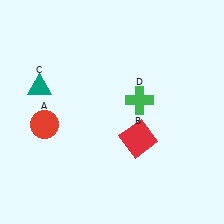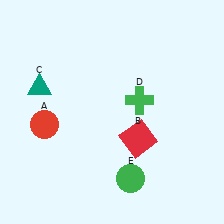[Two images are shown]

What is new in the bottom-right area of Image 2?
A green circle (E) was added in the bottom-right area of Image 2.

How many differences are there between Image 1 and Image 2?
There is 1 difference between the two images.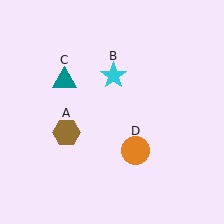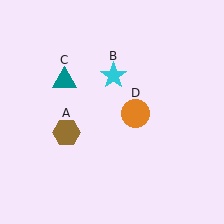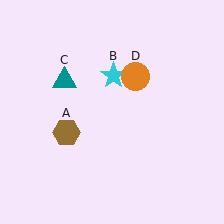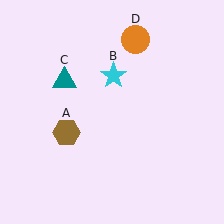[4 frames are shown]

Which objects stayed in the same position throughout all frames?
Brown hexagon (object A) and cyan star (object B) and teal triangle (object C) remained stationary.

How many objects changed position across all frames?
1 object changed position: orange circle (object D).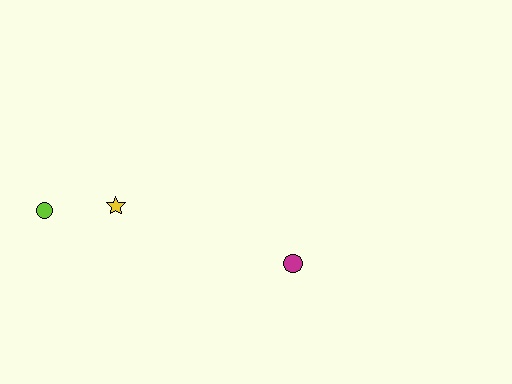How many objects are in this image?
There are 3 objects.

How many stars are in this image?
There is 1 star.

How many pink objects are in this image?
There are no pink objects.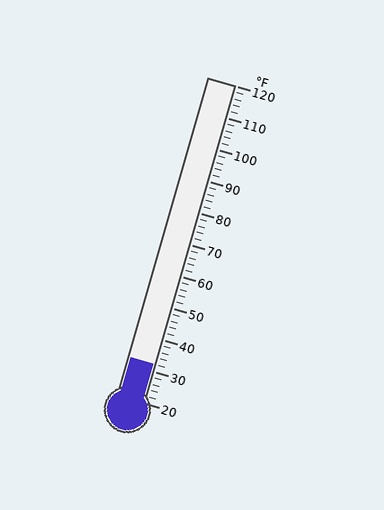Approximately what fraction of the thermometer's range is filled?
The thermometer is filled to approximately 10% of its range.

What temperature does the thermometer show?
The thermometer shows approximately 32°F.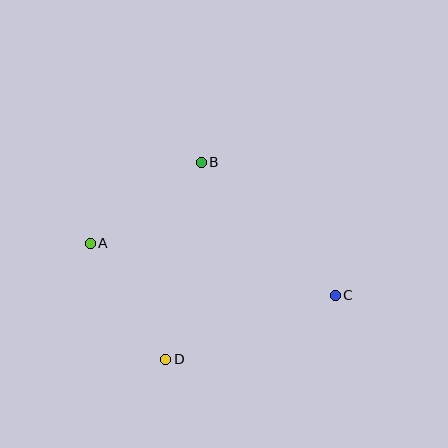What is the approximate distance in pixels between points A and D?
The distance between A and D is approximately 139 pixels.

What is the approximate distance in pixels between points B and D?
The distance between B and D is approximately 200 pixels.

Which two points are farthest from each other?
Points A and C are farthest from each other.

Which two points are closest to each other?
Points A and B are closest to each other.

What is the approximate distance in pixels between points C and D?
The distance between C and D is approximately 181 pixels.